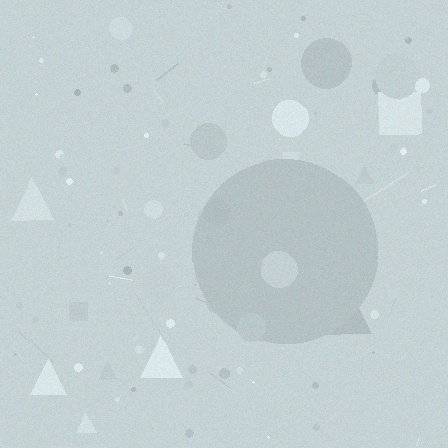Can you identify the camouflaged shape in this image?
The camouflaged shape is a circle.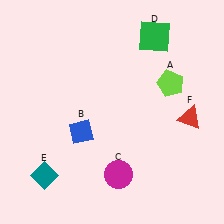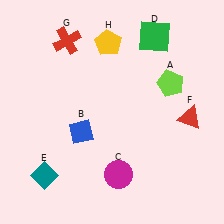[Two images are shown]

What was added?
A red cross (G), a yellow pentagon (H) were added in Image 2.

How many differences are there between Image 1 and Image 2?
There are 2 differences between the two images.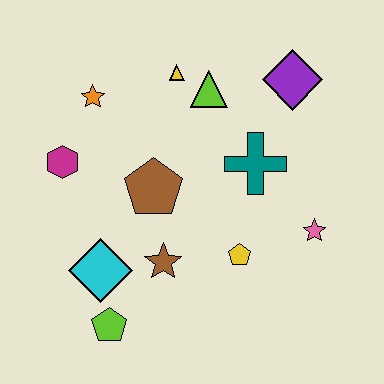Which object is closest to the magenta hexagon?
The orange star is closest to the magenta hexagon.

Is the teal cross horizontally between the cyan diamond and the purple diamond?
Yes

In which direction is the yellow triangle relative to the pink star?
The yellow triangle is above the pink star.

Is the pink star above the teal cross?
No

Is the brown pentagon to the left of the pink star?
Yes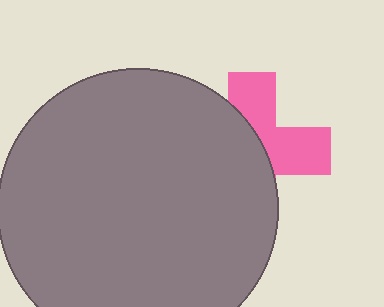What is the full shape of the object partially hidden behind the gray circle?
The partially hidden object is a pink cross.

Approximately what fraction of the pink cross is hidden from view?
Roughly 57% of the pink cross is hidden behind the gray circle.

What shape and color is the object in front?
The object in front is a gray circle.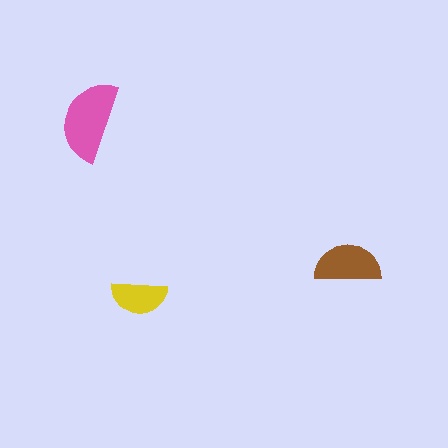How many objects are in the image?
There are 3 objects in the image.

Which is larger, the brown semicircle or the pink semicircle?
The pink one.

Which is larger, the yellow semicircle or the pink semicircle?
The pink one.